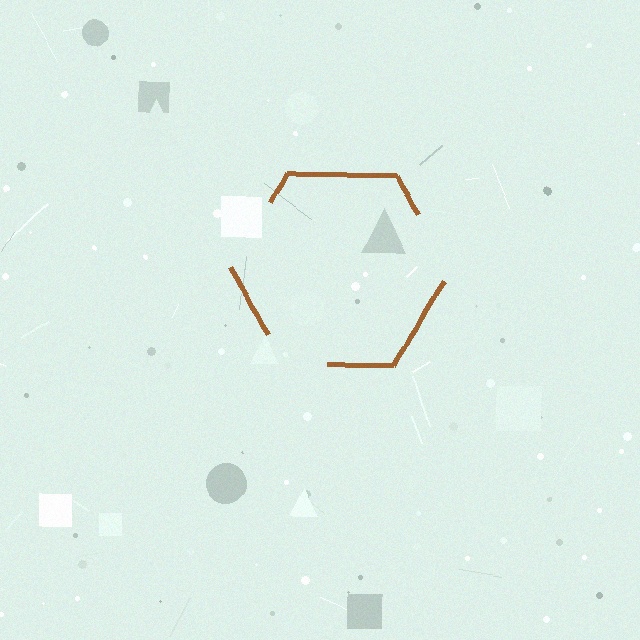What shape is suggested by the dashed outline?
The dashed outline suggests a hexagon.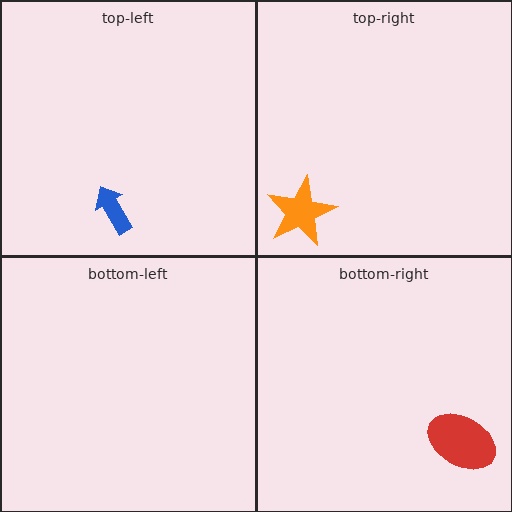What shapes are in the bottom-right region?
The red ellipse.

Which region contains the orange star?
The top-right region.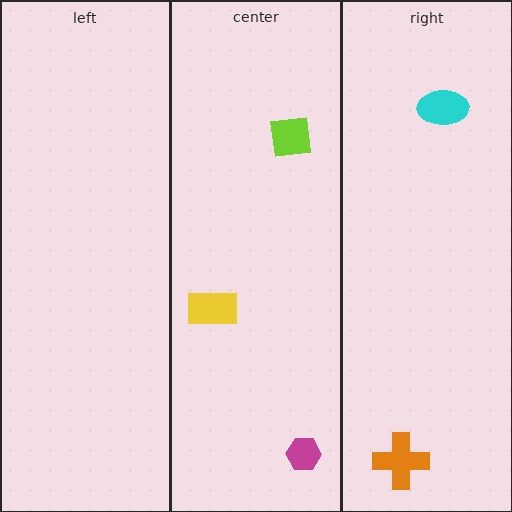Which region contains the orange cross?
The right region.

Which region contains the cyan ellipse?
The right region.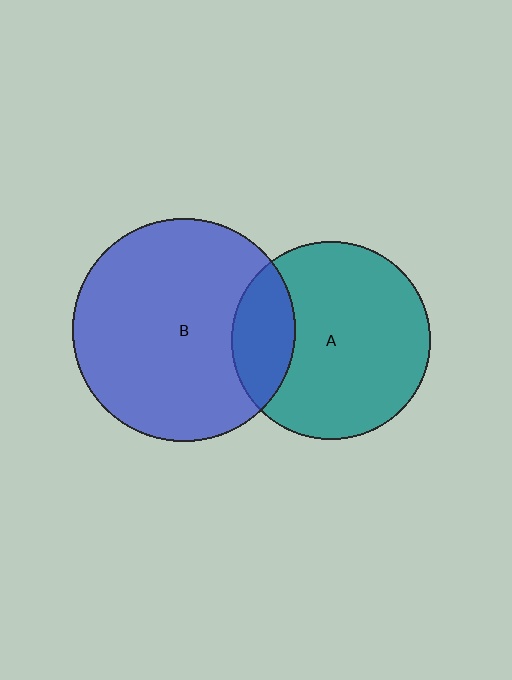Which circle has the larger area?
Circle B (blue).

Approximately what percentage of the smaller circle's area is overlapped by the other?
Approximately 20%.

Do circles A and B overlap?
Yes.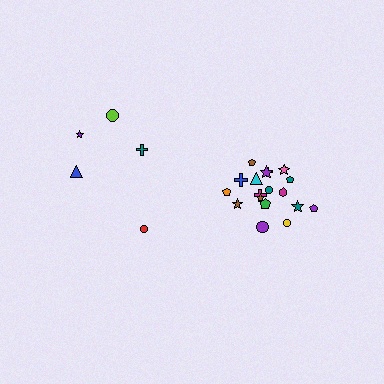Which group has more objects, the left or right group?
The right group.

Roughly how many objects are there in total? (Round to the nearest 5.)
Roughly 25 objects in total.